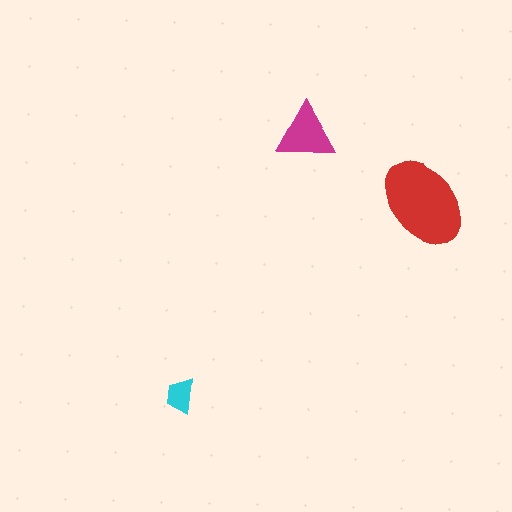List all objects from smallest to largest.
The cyan trapezoid, the magenta triangle, the red ellipse.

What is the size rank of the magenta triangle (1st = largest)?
2nd.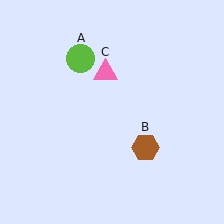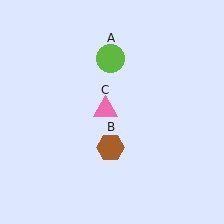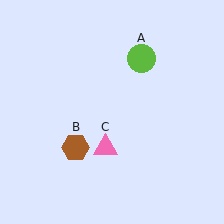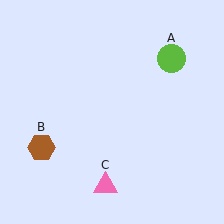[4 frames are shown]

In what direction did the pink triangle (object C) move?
The pink triangle (object C) moved down.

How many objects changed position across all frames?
3 objects changed position: lime circle (object A), brown hexagon (object B), pink triangle (object C).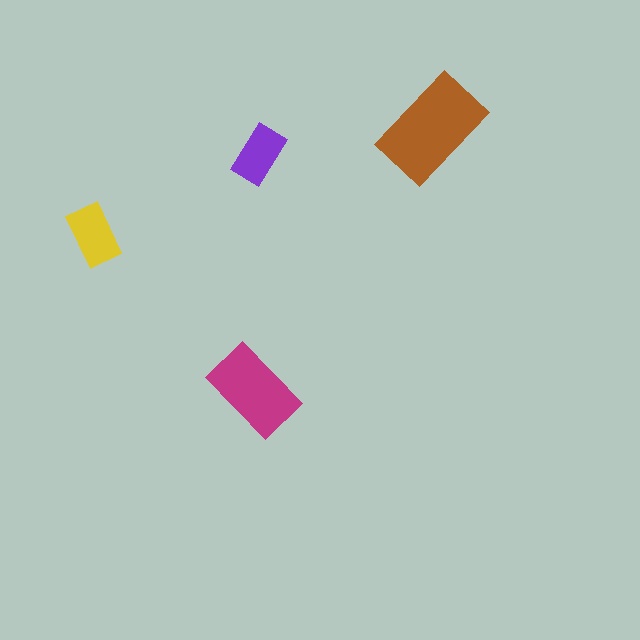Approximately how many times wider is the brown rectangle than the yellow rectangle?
About 2 times wider.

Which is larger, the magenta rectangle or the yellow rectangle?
The magenta one.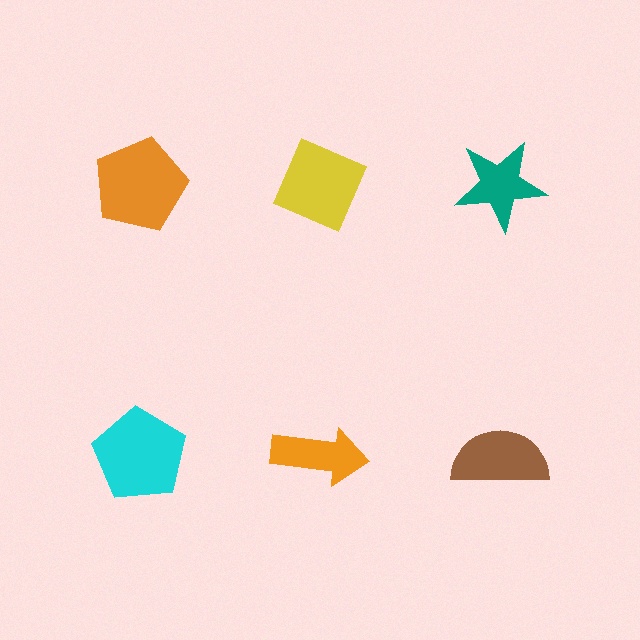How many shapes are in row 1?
3 shapes.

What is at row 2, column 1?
A cyan pentagon.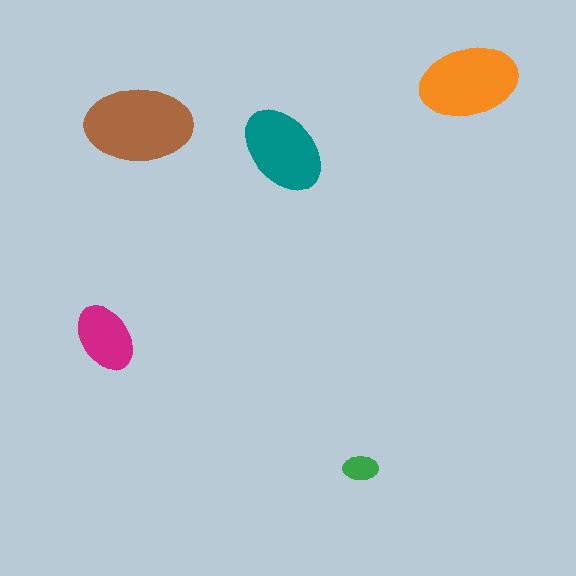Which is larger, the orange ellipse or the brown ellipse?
The brown one.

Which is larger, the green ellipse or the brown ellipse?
The brown one.